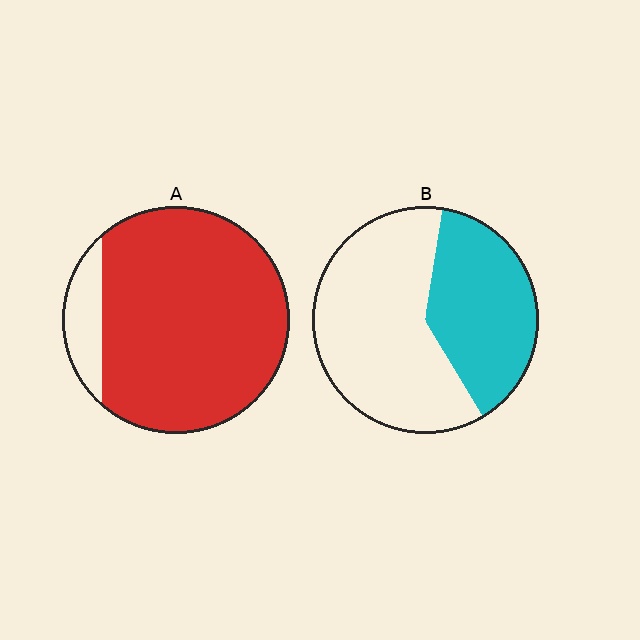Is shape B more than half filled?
No.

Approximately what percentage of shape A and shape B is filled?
A is approximately 90% and B is approximately 40%.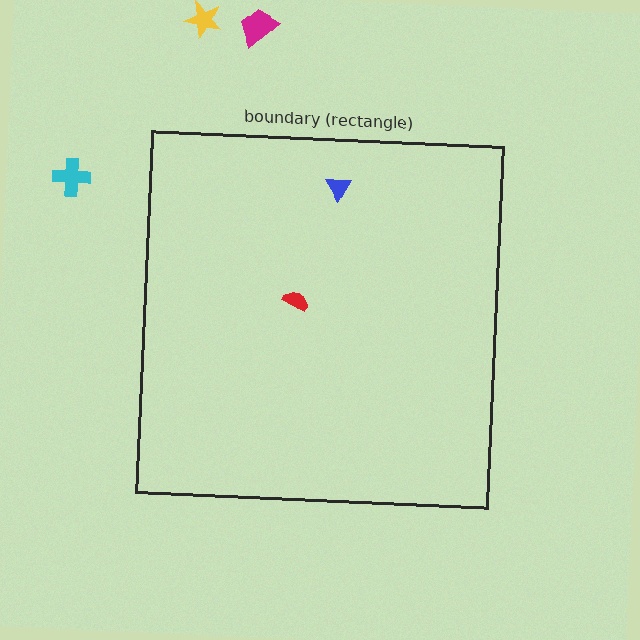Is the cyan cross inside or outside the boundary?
Outside.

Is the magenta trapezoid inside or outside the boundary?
Outside.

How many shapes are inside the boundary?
2 inside, 3 outside.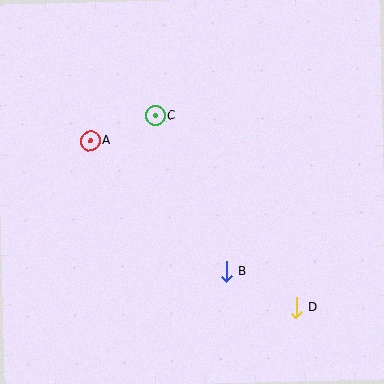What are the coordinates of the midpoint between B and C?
The midpoint between B and C is at (191, 193).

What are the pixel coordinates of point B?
Point B is at (226, 271).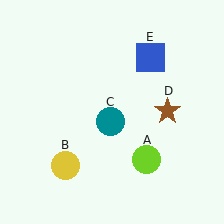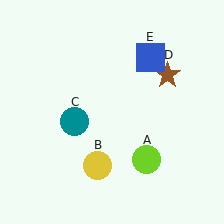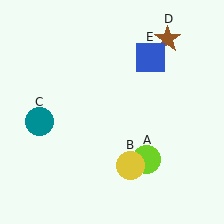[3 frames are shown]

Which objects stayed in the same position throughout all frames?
Lime circle (object A) and blue square (object E) remained stationary.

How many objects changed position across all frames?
3 objects changed position: yellow circle (object B), teal circle (object C), brown star (object D).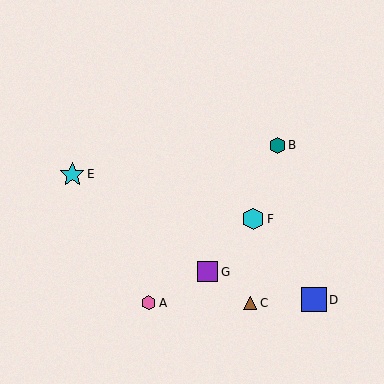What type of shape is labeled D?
Shape D is a blue square.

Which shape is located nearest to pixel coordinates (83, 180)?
The cyan star (labeled E) at (72, 174) is nearest to that location.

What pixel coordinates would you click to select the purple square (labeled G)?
Click at (208, 272) to select the purple square G.